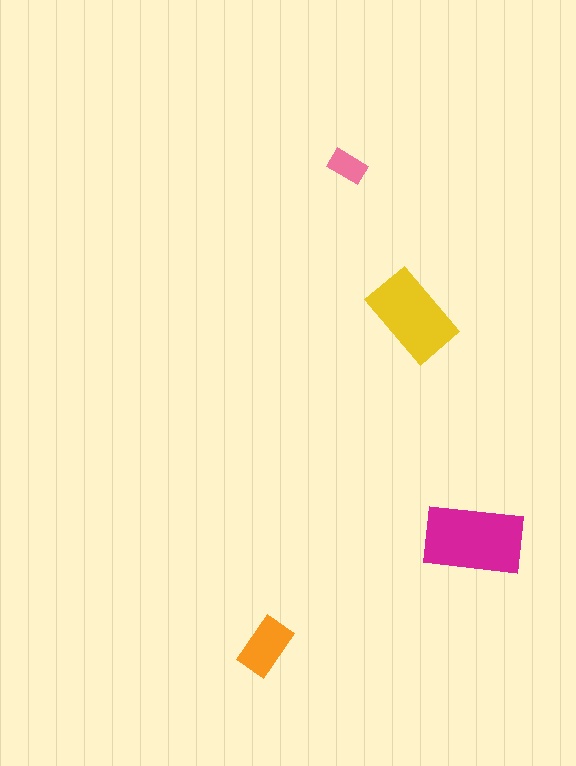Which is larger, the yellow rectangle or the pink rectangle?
The yellow one.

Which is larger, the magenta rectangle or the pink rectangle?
The magenta one.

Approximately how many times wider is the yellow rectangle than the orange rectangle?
About 1.5 times wider.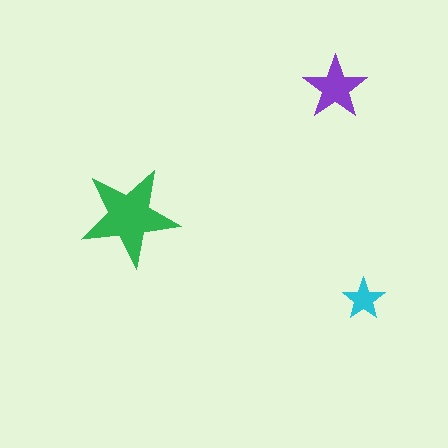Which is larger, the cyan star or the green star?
The green one.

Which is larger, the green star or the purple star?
The green one.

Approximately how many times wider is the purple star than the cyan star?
About 1.5 times wider.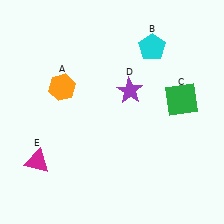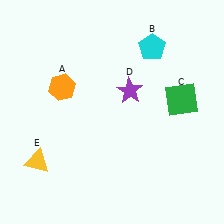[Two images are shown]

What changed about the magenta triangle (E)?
In Image 1, E is magenta. In Image 2, it changed to yellow.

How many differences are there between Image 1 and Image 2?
There is 1 difference between the two images.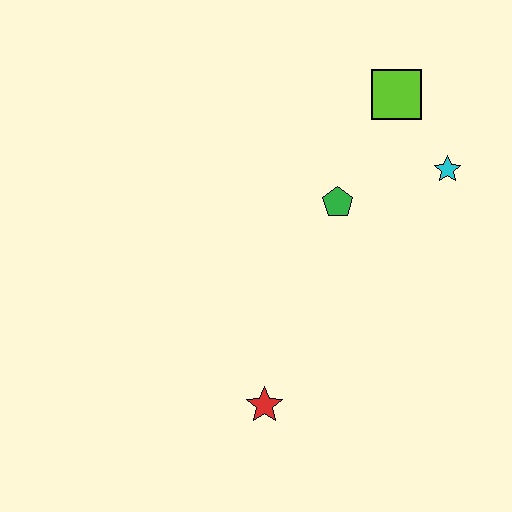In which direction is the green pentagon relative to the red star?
The green pentagon is above the red star.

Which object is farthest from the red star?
The lime square is farthest from the red star.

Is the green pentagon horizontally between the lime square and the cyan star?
No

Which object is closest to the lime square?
The cyan star is closest to the lime square.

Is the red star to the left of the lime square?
Yes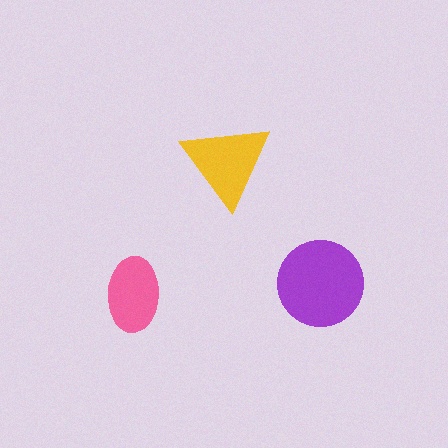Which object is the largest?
The purple circle.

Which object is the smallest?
The pink ellipse.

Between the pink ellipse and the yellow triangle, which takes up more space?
The yellow triangle.